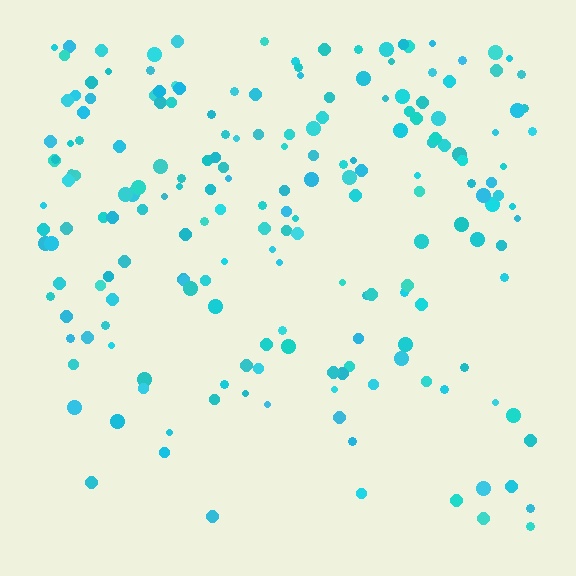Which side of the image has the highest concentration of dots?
The top.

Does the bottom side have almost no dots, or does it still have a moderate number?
Still a moderate number, just noticeably fewer than the top.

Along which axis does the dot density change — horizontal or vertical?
Vertical.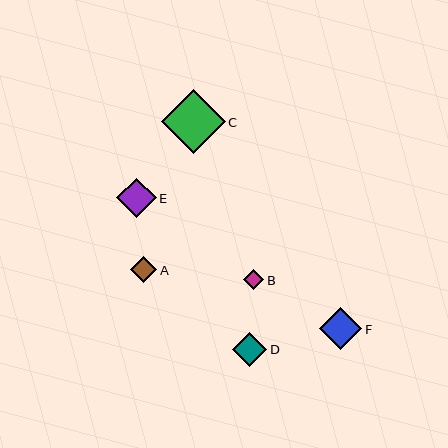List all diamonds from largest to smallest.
From largest to smallest: C, F, E, D, A, B.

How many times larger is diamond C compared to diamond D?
Diamond C is approximately 1.8 times the size of diamond D.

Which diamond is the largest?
Diamond C is the largest with a size of approximately 64 pixels.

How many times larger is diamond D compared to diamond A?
Diamond D is approximately 1.3 times the size of diamond A.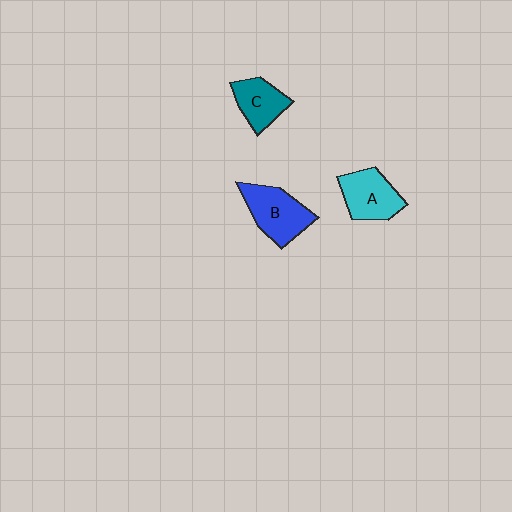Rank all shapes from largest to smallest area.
From largest to smallest: B (blue), A (cyan), C (teal).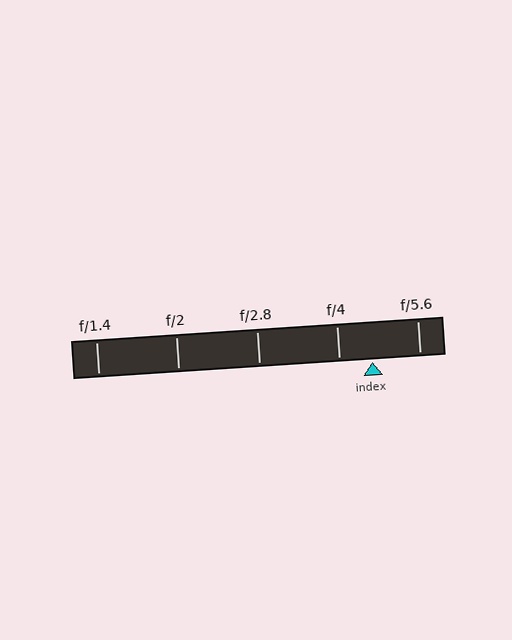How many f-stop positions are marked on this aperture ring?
There are 5 f-stop positions marked.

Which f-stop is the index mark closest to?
The index mark is closest to f/4.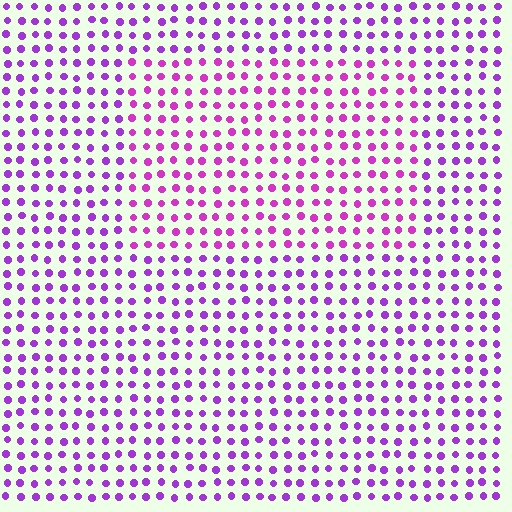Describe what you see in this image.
The image is filled with small purple elements in a uniform arrangement. A rectangle-shaped region is visible where the elements are tinted to a slightly different hue, forming a subtle color boundary.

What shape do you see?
I see a rectangle.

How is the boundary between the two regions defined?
The boundary is defined purely by a slight shift in hue (about 25 degrees). Spacing, size, and orientation are identical on both sides.